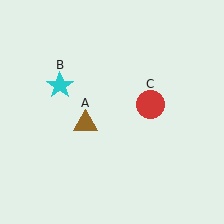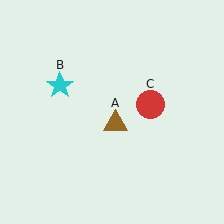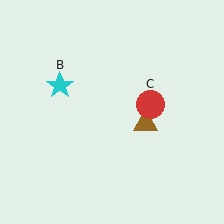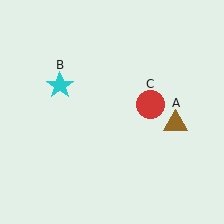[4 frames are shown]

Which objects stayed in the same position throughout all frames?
Cyan star (object B) and red circle (object C) remained stationary.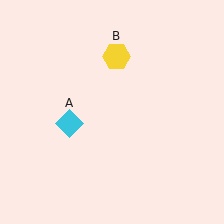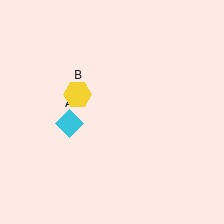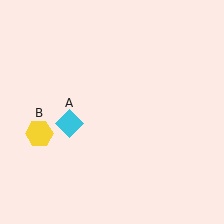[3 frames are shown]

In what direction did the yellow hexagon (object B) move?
The yellow hexagon (object B) moved down and to the left.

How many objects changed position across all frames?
1 object changed position: yellow hexagon (object B).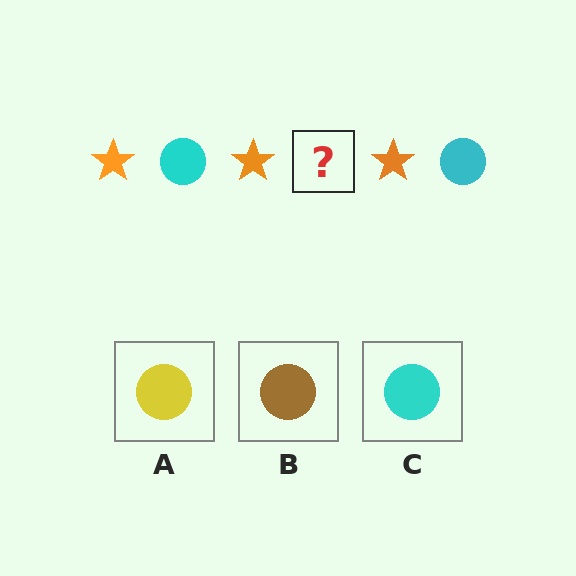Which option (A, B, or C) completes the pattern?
C.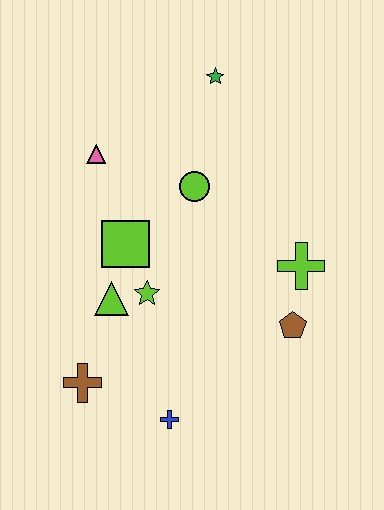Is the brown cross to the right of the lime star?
No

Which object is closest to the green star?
The lime circle is closest to the green star.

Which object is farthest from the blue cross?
The green star is farthest from the blue cross.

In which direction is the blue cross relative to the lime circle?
The blue cross is below the lime circle.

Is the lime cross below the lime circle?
Yes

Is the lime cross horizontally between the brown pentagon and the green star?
No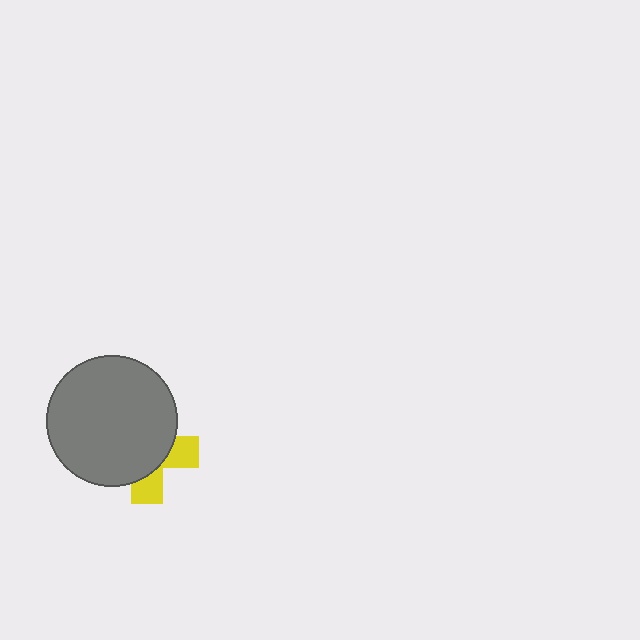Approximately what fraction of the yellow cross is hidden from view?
Roughly 67% of the yellow cross is hidden behind the gray circle.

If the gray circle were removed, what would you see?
You would see the complete yellow cross.